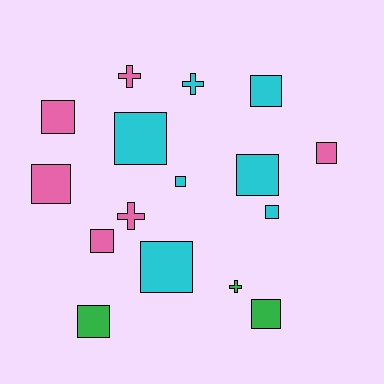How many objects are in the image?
There are 16 objects.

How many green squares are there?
There are 2 green squares.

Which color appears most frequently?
Cyan, with 7 objects.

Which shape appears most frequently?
Square, with 12 objects.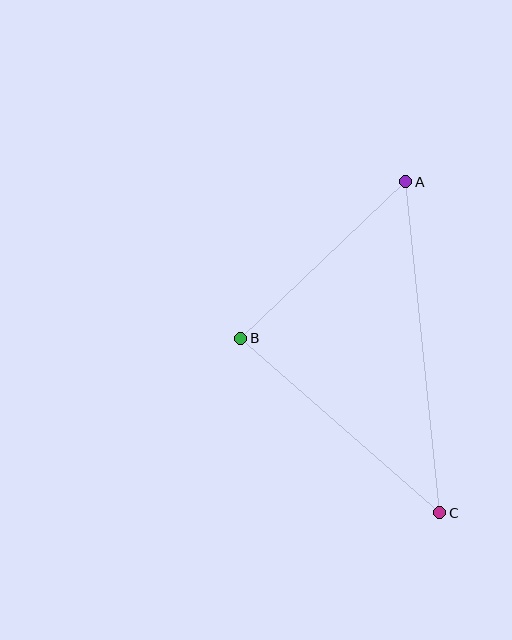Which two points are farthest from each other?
Points A and C are farthest from each other.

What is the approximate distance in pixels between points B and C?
The distance between B and C is approximately 264 pixels.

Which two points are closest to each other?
Points A and B are closest to each other.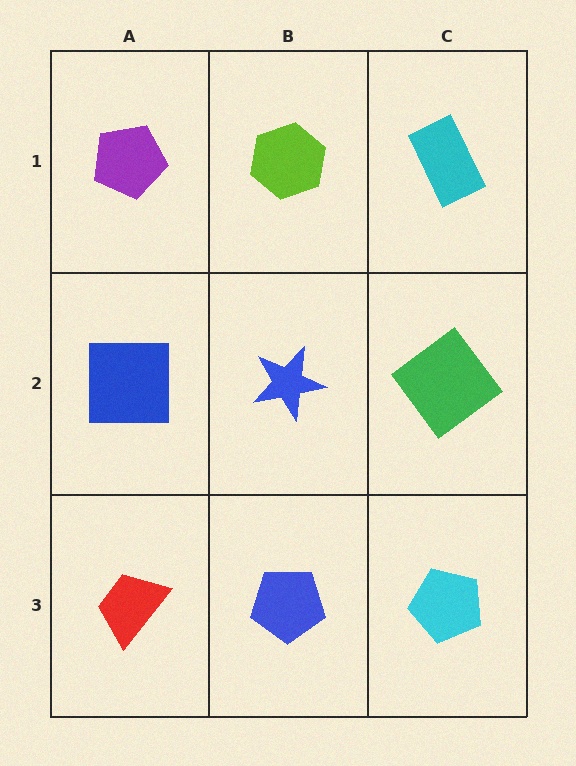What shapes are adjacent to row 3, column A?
A blue square (row 2, column A), a blue pentagon (row 3, column B).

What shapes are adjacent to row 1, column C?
A green diamond (row 2, column C), a lime hexagon (row 1, column B).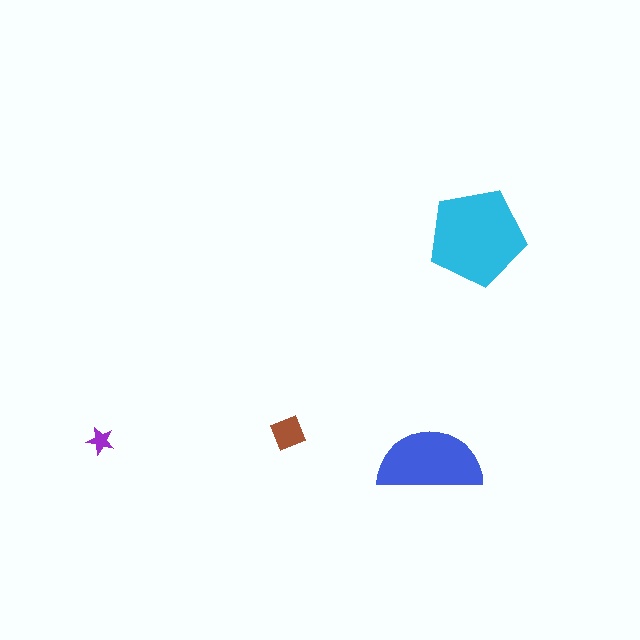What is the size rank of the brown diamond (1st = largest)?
3rd.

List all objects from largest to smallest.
The cyan pentagon, the blue semicircle, the brown diamond, the purple star.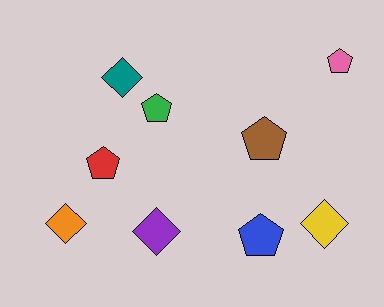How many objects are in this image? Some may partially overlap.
There are 9 objects.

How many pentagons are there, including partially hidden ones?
There are 5 pentagons.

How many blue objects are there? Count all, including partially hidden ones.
There is 1 blue object.